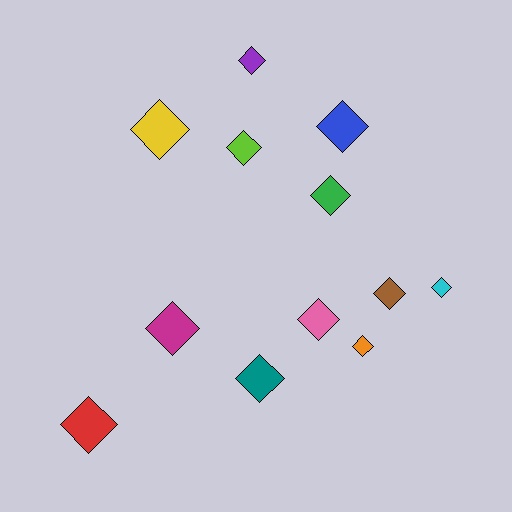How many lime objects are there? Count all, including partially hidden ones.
There is 1 lime object.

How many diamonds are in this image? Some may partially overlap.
There are 12 diamonds.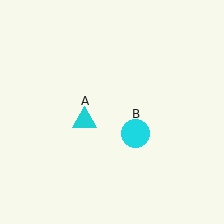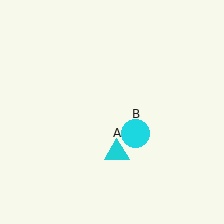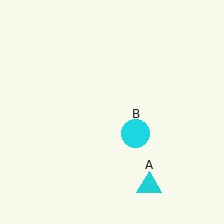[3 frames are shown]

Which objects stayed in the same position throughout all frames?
Cyan circle (object B) remained stationary.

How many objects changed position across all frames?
1 object changed position: cyan triangle (object A).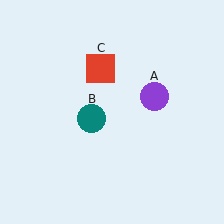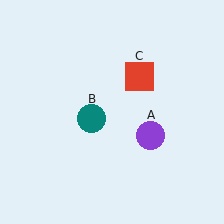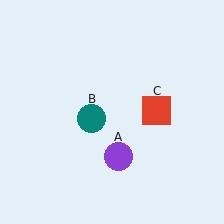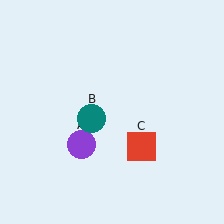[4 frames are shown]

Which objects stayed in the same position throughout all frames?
Teal circle (object B) remained stationary.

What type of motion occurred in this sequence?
The purple circle (object A), red square (object C) rotated clockwise around the center of the scene.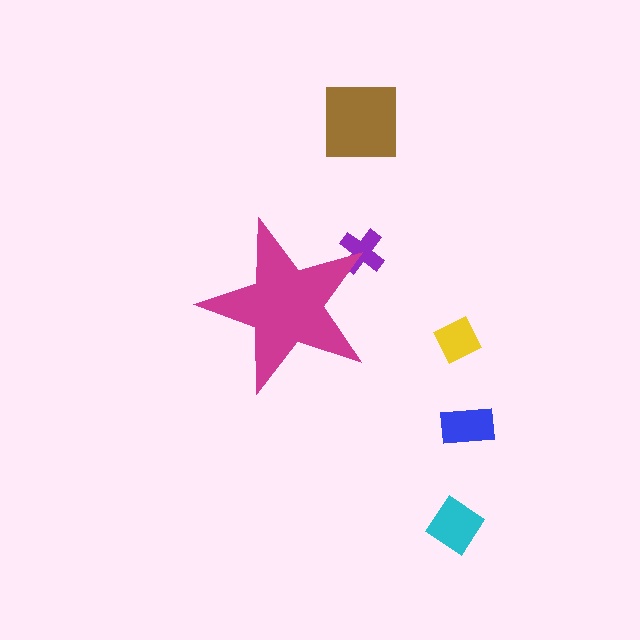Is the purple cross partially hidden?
Yes, the purple cross is partially hidden behind the magenta star.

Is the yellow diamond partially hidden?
No, the yellow diamond is fully visible.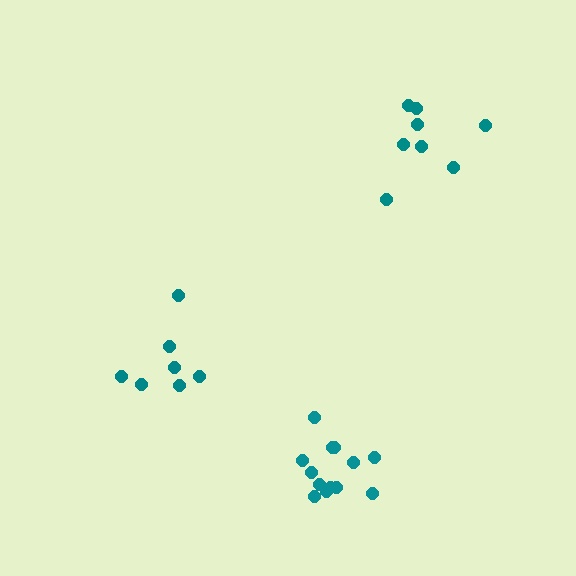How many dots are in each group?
Group 1: 7 dots, Group 2: 13 dots, Group 3: 8 dots (28 total).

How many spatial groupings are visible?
There are 3 spatial groupings.